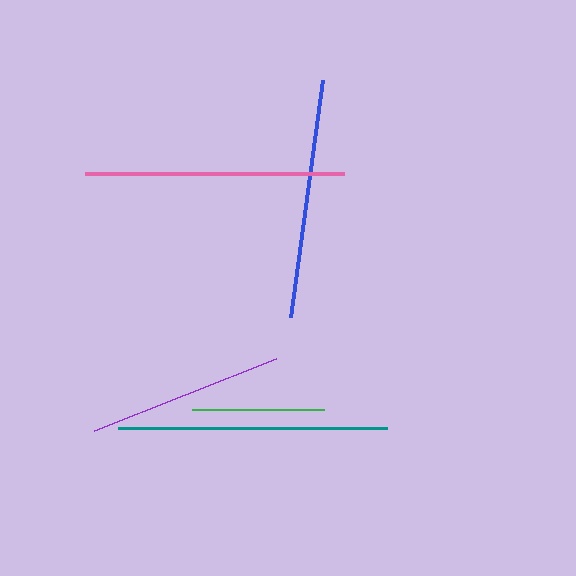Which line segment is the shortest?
The green line is the shortest at approximately 132 pixels.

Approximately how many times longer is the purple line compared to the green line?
The purple line is approximately 1.5 times the length of the green line.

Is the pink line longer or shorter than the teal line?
The teal line is longer than the pink line.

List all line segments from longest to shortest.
From longest to shortest: teal, pink, blue, purple, green.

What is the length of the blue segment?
The blue segment is approximately 239 pixels long.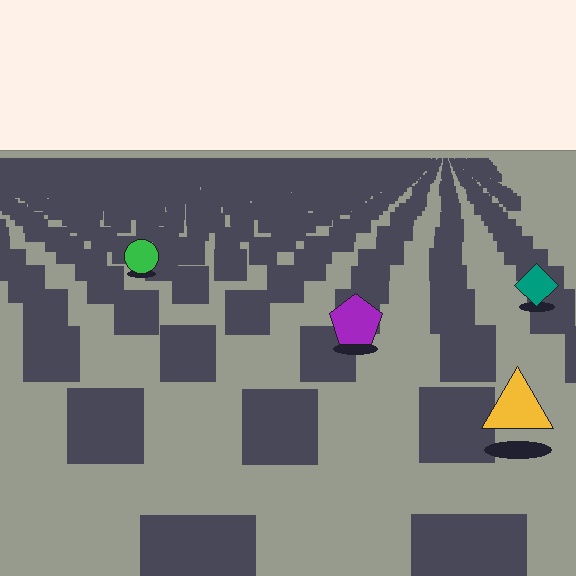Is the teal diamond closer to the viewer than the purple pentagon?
No. The purple pentagon is closer — you can tell from the texture gradient: the ground texture is coarser near it.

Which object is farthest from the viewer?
The green circle is farthest from the viewer. It appears smaller and the ground texture around it is denser.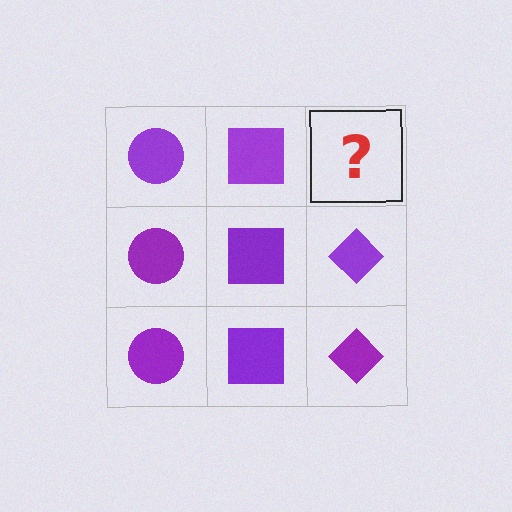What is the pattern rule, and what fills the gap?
The rule is that each column has a consistent shape. The gap should be filled with a purple diamond.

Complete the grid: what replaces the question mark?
The question mark should be replaced with a purple diamond.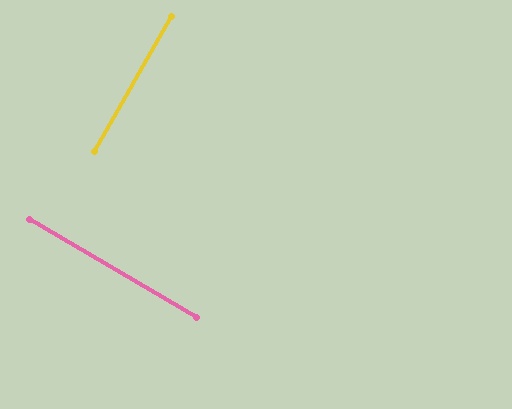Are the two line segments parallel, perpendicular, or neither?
Perpendicular — they meet at approximately 89°.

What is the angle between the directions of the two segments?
Approximately 89 degrees.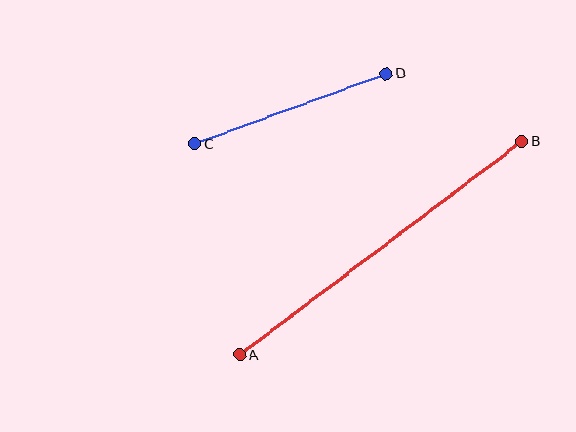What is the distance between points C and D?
The distance is approximately 204 pixels.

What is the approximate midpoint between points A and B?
The midpoint is at approximately (381, 248) pixels.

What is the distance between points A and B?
The distance is approximately 354 pixels.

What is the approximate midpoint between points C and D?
The midpoint is at approximately (291, 109) pixels.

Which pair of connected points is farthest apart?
Points A and B are farthest apart.